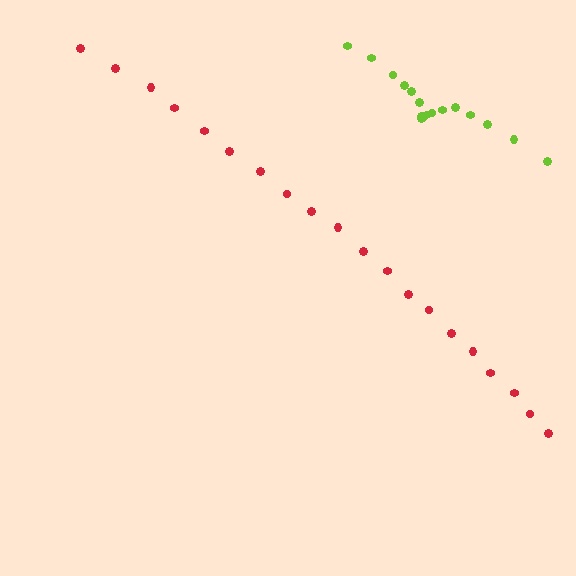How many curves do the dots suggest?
There are 2 distinct paths.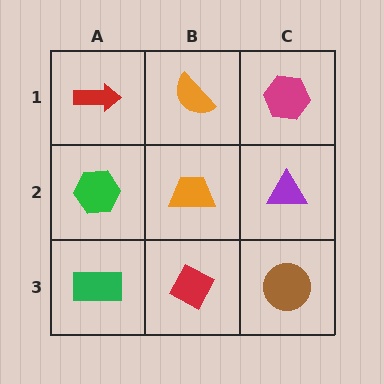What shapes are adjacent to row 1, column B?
An orange trapezoid (row 2, column B), a red arrow (row 1, column A), a magenta hexagon (row 1, column C).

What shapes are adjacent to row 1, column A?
A green hexagon (row 2, column A), an orange semicircle (row 1, column B).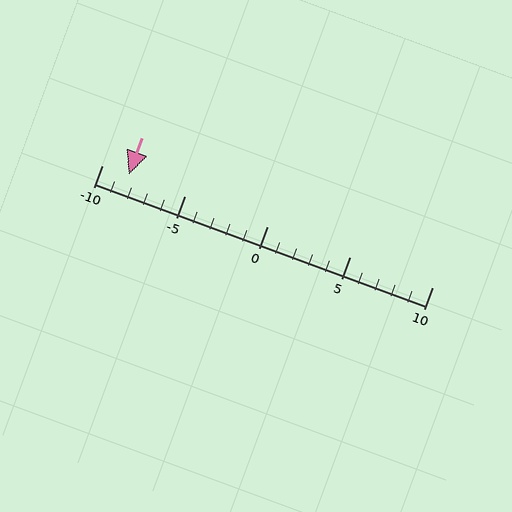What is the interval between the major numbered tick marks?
The major tick marks are spaced 5 units apart.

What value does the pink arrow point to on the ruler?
The pink arrow points to approximately -8.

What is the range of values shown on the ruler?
The ruler shows values from -10 to 10.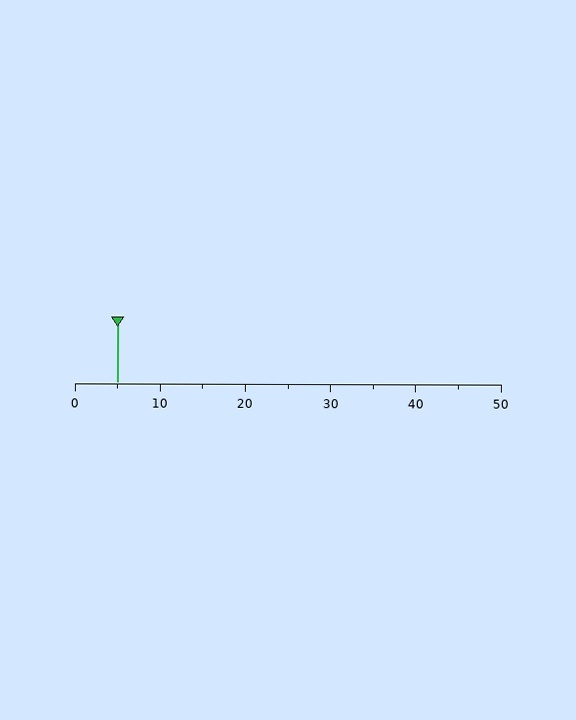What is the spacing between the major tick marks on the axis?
The major ticks are spaced 10 apart.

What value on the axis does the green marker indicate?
The marker indicates approximately 5.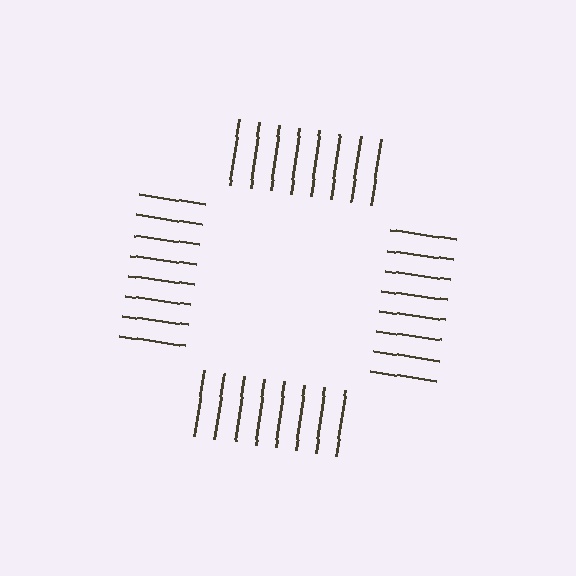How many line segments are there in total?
32 — 8 along each of the 4 edges.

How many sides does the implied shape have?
4 sides — the line-ends trace a square.